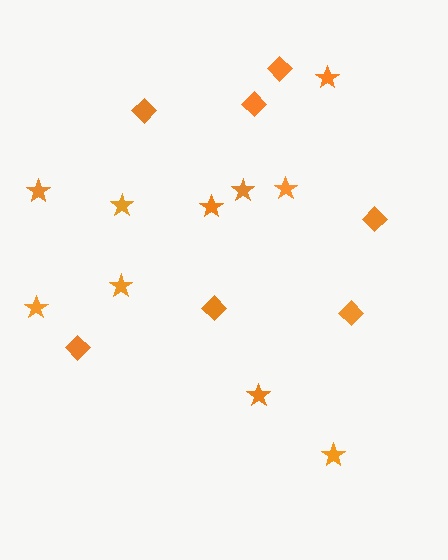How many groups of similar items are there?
There are 2 groups: one group of stars (10) and one group of diamonds (7).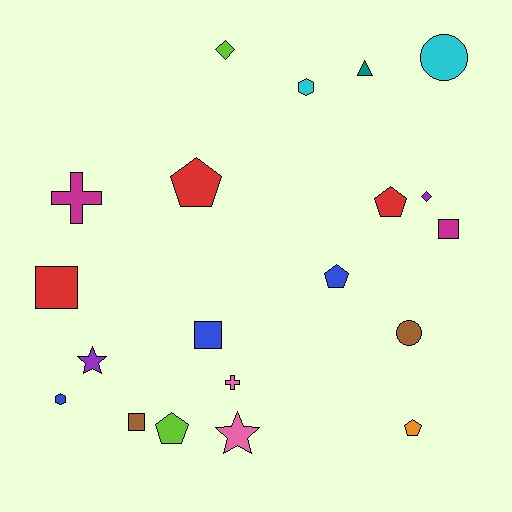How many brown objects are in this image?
There are 2 brown objects.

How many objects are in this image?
There are 20 objects.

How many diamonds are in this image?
There are 2 diamonds.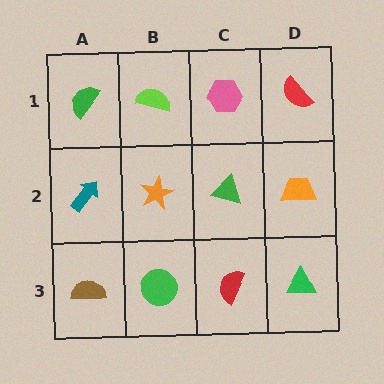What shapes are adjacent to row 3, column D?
An orange trapezoid (row 2, column D), a red semicircle (row 3, column C).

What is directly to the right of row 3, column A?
A green circle.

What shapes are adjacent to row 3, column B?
An orange star (row 2, column B), a brown semicircle (row 3, column A), a red semicircle (row 3, column C).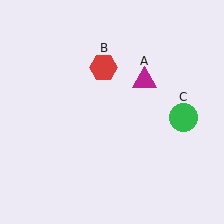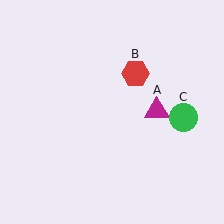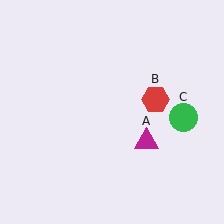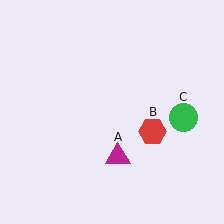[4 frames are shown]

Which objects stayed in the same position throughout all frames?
Green circle (object C) remained stationary.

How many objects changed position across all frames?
2 objects changed position: magenta triangle (object A), red hexagon (object B).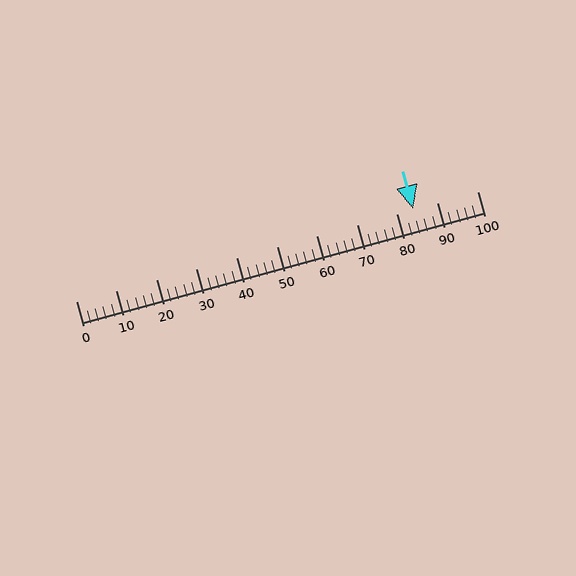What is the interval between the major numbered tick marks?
The major tick marks are spaced 10 units apart.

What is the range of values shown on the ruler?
The ruler shows values from 0 to 100.